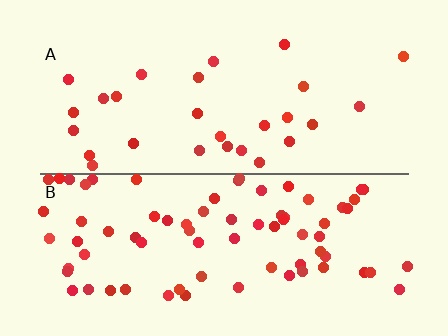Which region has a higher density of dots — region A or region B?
B (the bottom).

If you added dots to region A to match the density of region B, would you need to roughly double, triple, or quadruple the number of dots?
Approximately triple.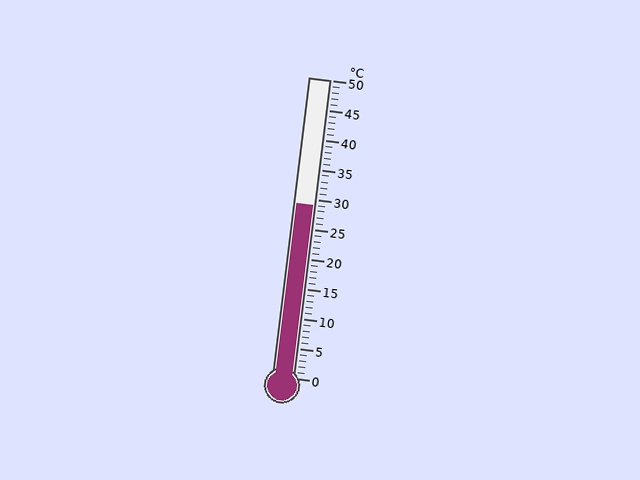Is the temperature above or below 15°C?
The temperature is above 15°C.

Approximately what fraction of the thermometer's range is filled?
The thermometer is filled to approximately 60% of its range.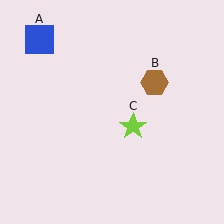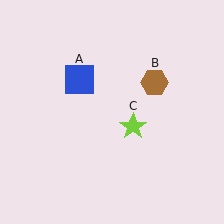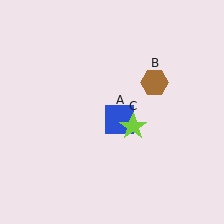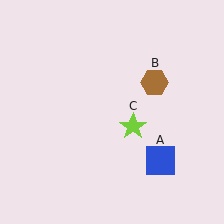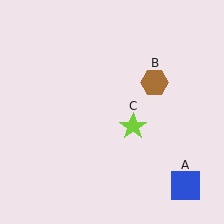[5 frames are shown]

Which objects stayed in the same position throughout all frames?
Brown hexagon (object B) and lime star (object C) remained stationary.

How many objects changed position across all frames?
1 object changed position: blue square (object A).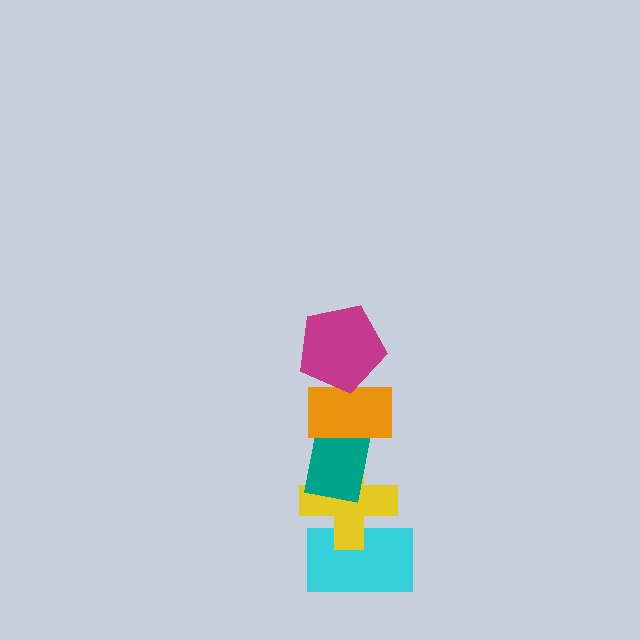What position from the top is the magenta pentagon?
The magenta pentagon is 1st from the top.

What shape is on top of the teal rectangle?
The orange rectangle is on top of the teal rectangle.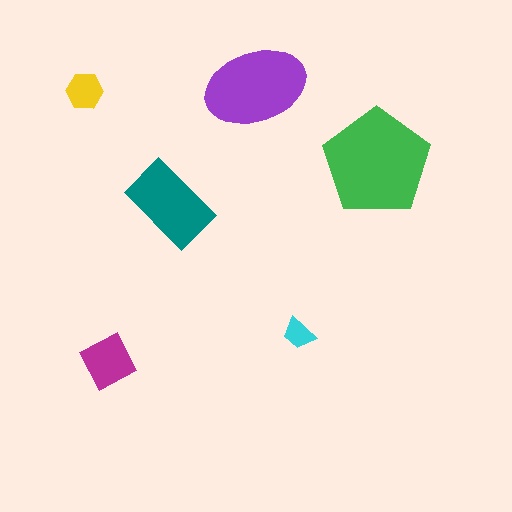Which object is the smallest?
The cyan trapezoid.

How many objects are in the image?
There are 6 objects in the image.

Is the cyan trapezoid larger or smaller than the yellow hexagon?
Smaller.